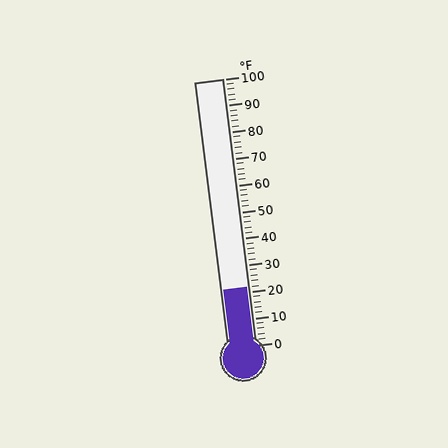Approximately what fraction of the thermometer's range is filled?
The thermometer is filled to approximately 20% of its range.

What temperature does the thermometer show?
The thermometer shows approximately 22°F.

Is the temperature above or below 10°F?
The temperature is above 10°F.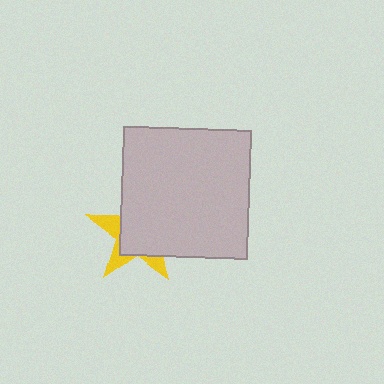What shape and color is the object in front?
The object in front is a light gray square.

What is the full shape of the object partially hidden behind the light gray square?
The partially hidden object is a yellow star.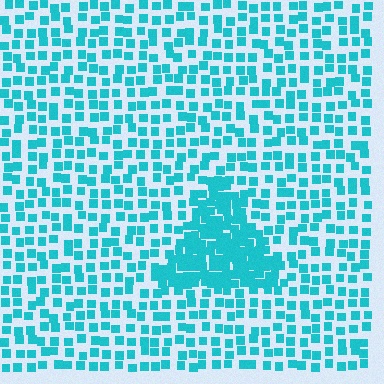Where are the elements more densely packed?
The elements are more densely packed inside the triangle boundary.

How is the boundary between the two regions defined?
The boundary is defined by a change in element density (approximately 2.4x ratio). All elements are the same color, size, and shape.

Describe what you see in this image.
The image contains small cyan elements arranged at two different densities. A triangle-shaped region is visible where the elements are more densely packed than the surrounding area.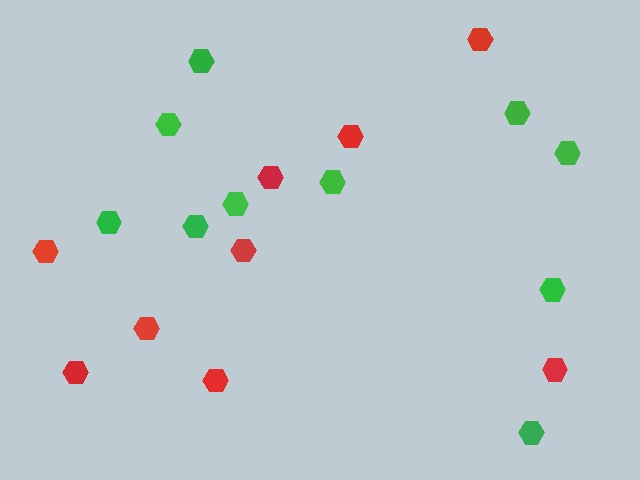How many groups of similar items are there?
There are 2 groups: one group of red hexagons (9) and one group of green hexagons (10).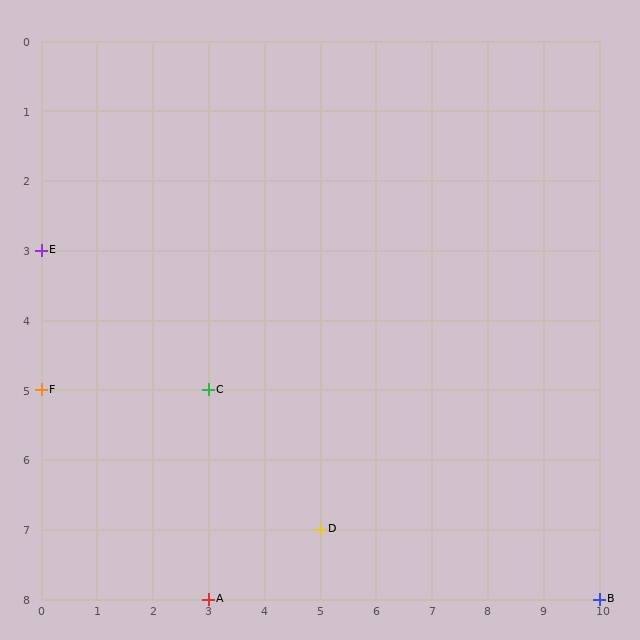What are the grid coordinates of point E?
Point E is at grid coordinates (0, 3).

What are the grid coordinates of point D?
Point D is at grid coordinates (5, 7).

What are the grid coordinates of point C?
Point C is at grid coordinates (3, 5).